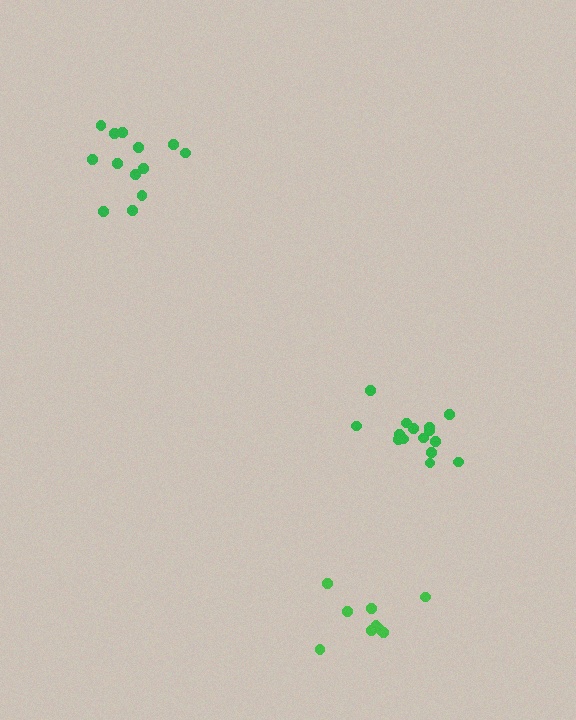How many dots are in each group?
Group 1: 15 dots, Group 2: 13 dots, Group 3: 9 dots (37 total).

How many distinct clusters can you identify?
There are 3 distinct clusters.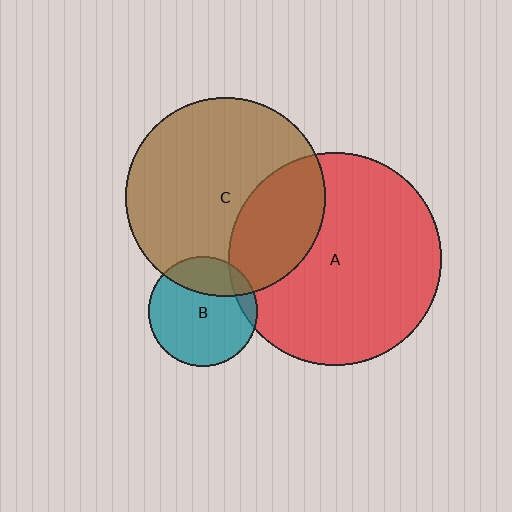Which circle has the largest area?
Circle A (red).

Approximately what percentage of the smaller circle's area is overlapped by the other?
Approximately 10%.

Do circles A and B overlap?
Yes.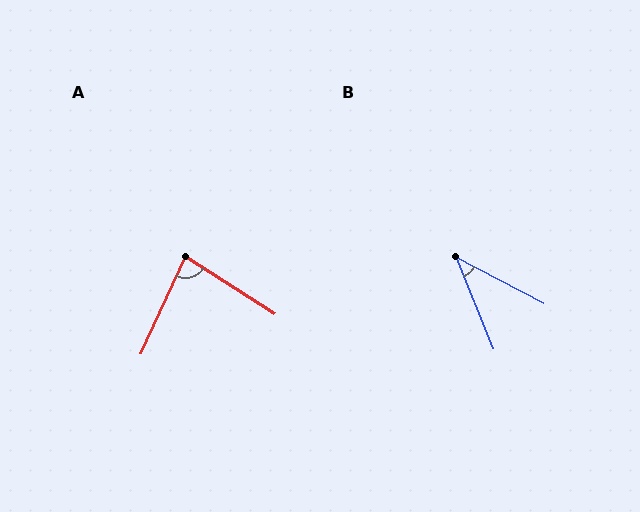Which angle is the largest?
A, at approximately 82 degrees.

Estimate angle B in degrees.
Approximately 41 degrees.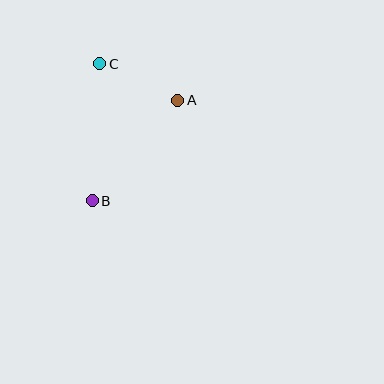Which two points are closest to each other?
Points A and C are closest to each other.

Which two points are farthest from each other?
Points B and C are farthest from each other.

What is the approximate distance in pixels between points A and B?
The distance between A and B is approximately 132 pixels.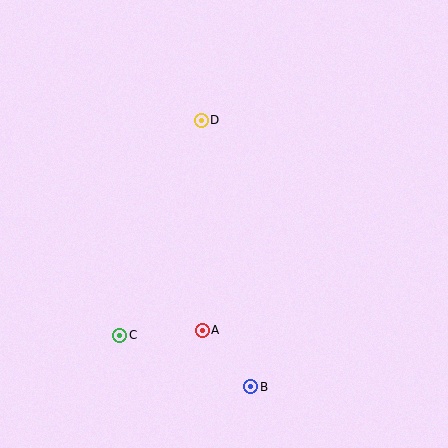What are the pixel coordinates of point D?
Point D is at (201, 120).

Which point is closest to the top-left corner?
Point D is closest to the top-left corner.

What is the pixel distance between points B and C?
The distance between B and C is 141 pixels.